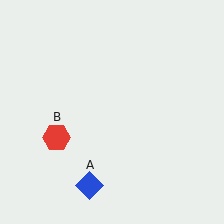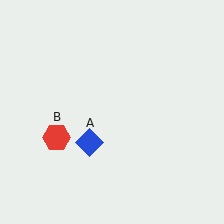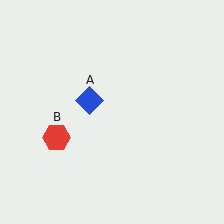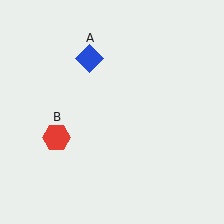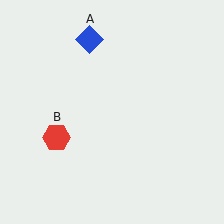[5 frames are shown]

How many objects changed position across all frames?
1 object changed position: blue diamond (object A).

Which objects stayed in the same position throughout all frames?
Red hexagon (object B) remained stationary.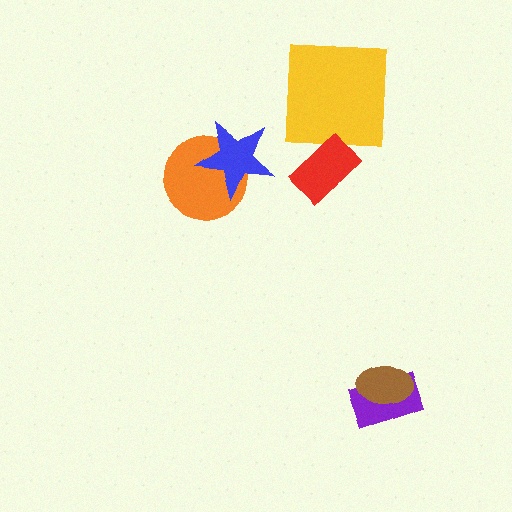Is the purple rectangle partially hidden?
Yes, it is partially covered by another shape.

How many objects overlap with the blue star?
1 object overlaps with the blue star.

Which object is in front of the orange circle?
The blue star is in front of the orange circle.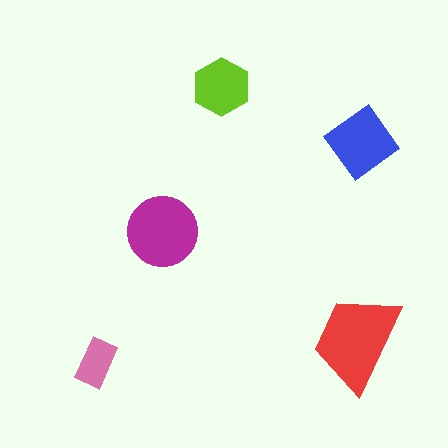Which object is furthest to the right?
The blue diamond is rightmost.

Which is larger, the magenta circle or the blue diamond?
The magenta circle.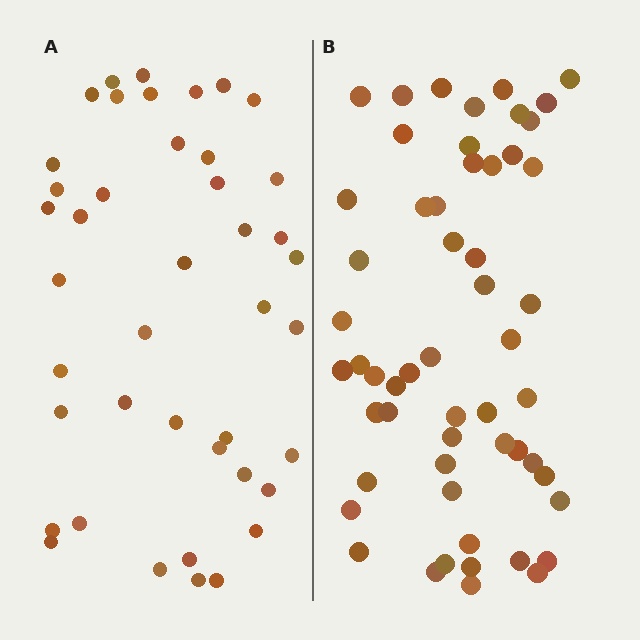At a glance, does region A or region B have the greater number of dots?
Region B (the right region) has more dots.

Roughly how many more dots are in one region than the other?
Region B has approximately 15 more dots than region A.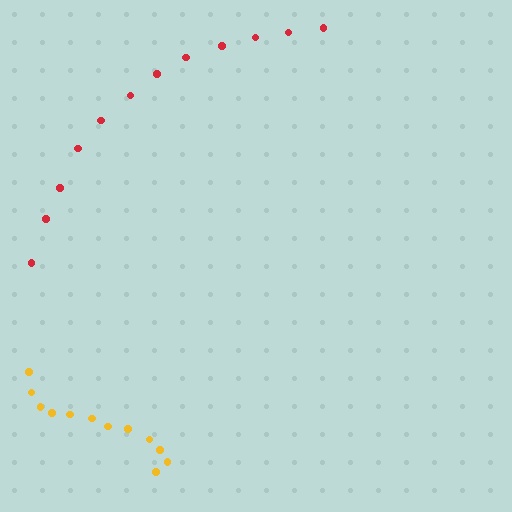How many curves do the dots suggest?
There are 2 distinct paths.